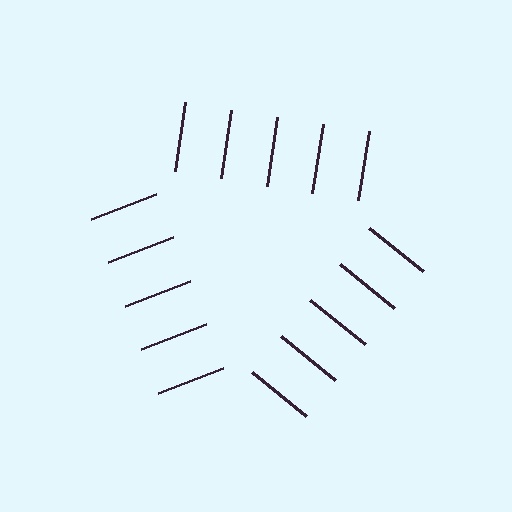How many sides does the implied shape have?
3 sides — the line-ends trace a triangle.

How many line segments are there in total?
15 — 5 along each of the 3 edges.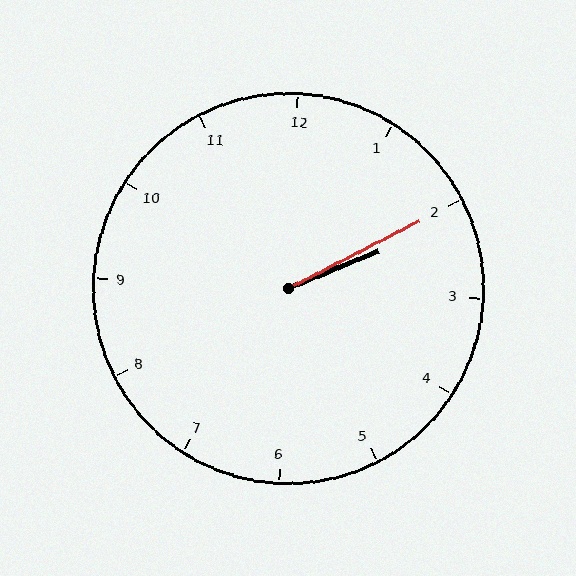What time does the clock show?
2:10.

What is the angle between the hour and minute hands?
Approximately 5 degrees.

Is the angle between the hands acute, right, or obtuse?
It is acute.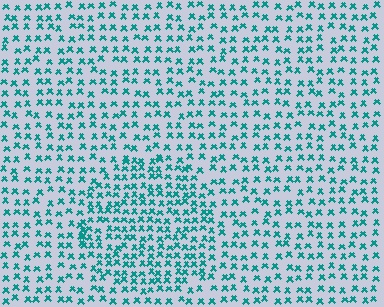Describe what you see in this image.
The image contains small teal elements arranged at two different densities. A circle-shaped region is visible where the elements are more densely packed than the surrounding area.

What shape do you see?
I see a circle.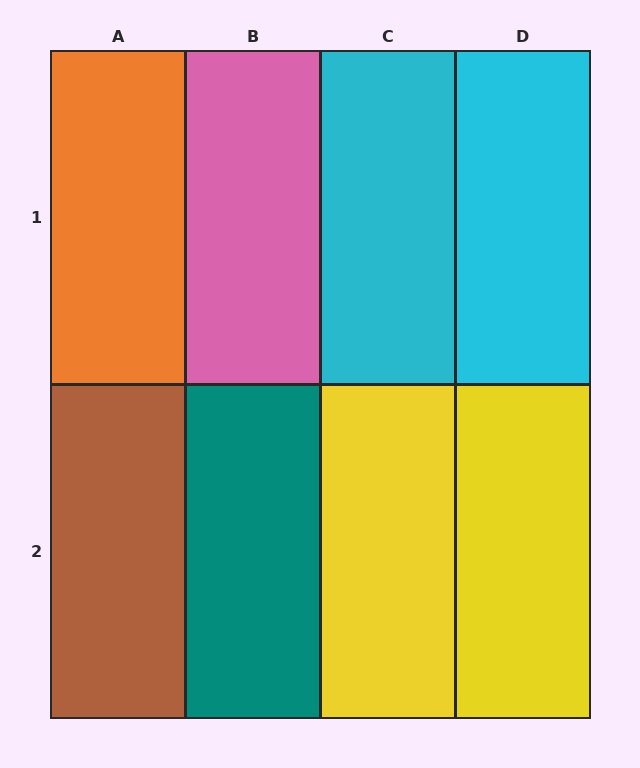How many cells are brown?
1 cell is brown.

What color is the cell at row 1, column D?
Cyan.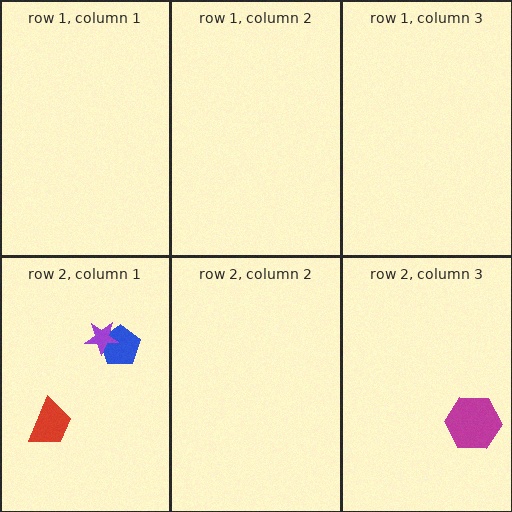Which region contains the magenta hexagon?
The row 2, column 3 region.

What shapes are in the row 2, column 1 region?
The blue pentagon, the purple star, the red trapezoid.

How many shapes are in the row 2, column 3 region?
1.